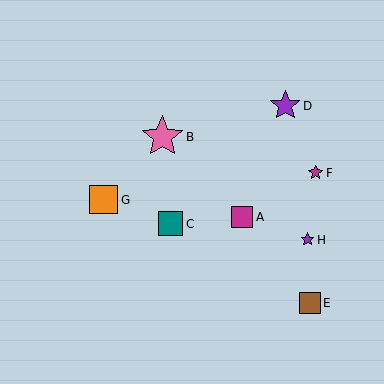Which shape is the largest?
The pink star (labeled B) is the largest.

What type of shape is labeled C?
Shape C is a teal square.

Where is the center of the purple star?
The center of the purple star is at (285, 106).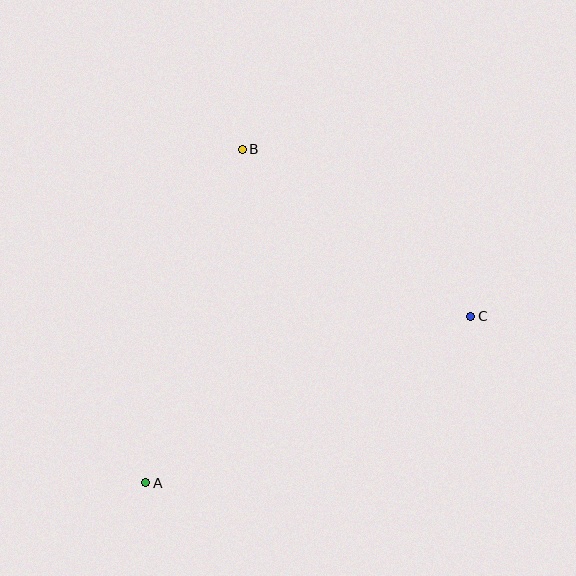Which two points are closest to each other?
Points B and C are closest to each other.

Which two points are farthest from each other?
Points A and C are farthest from each other.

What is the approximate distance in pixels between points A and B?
The distance between A and B is approximately 347 pixels.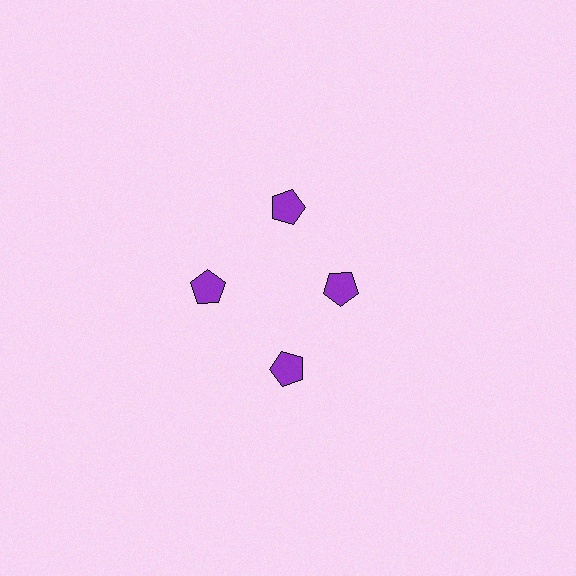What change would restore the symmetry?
The symmetry would be restored by moving it outward, back onto the ring so that all 4 pentagons sit at equal angles and equal distance from the center.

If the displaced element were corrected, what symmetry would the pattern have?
It would have 4-fold rotational symmetry — the pattern would map onto itself every 90 degrees.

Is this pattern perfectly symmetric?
No. The 4 purple pentagons are arranged in a ring, but one element near the 3 o'clock position is pulled inward toward the center, breaking the 4-fold rotational symmetry.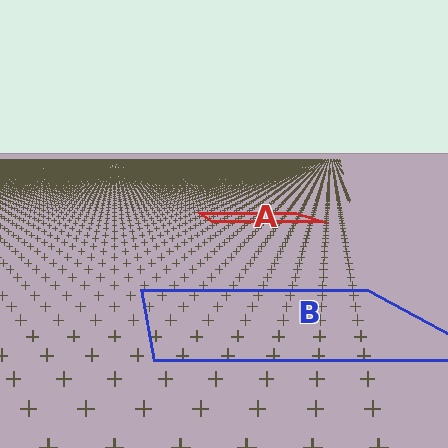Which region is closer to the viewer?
Region B is closer. The texture elements there are larger and more spread out.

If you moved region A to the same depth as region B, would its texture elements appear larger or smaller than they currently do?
They would appear larger. At a closer depth, the same texture elements are projected at a bigger on-screen size.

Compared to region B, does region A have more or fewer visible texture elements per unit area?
Region A has more texture elements per unit area — they are packed more densely because it is farther away.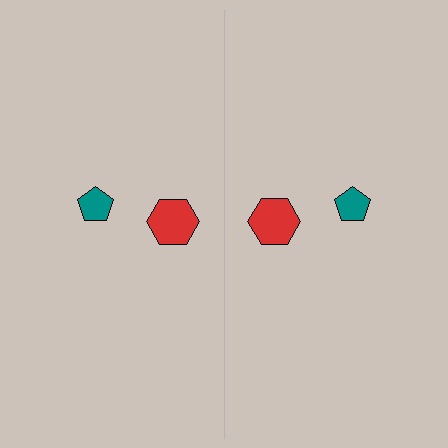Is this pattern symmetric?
Yes, this pattern has bilateral (reflection) symmetry.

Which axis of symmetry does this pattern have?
The pattern has a vertical axis of symmetry running through the center of the image.